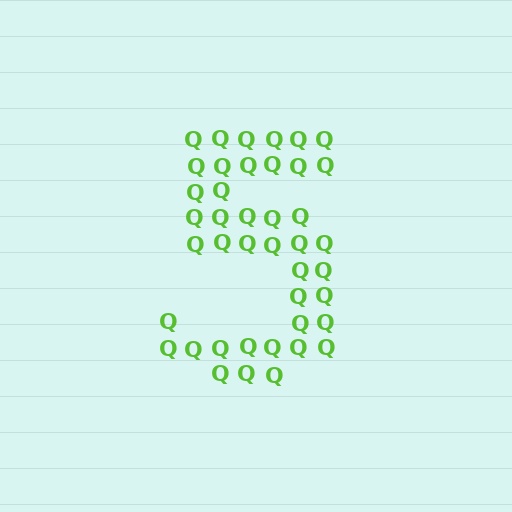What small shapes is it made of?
It is made of small letter Q's.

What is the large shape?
The large shape is the digit 5.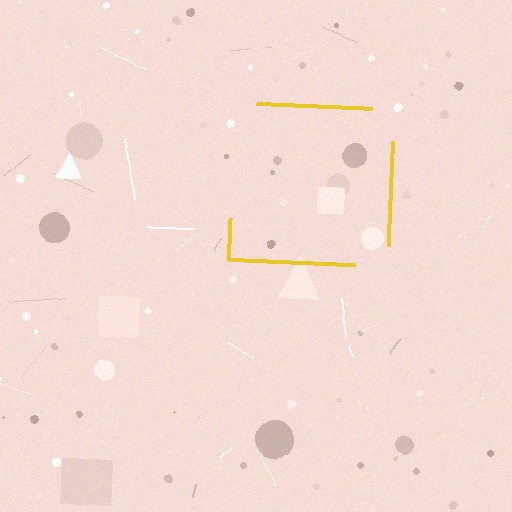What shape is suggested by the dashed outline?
The dashed outline suggests a square.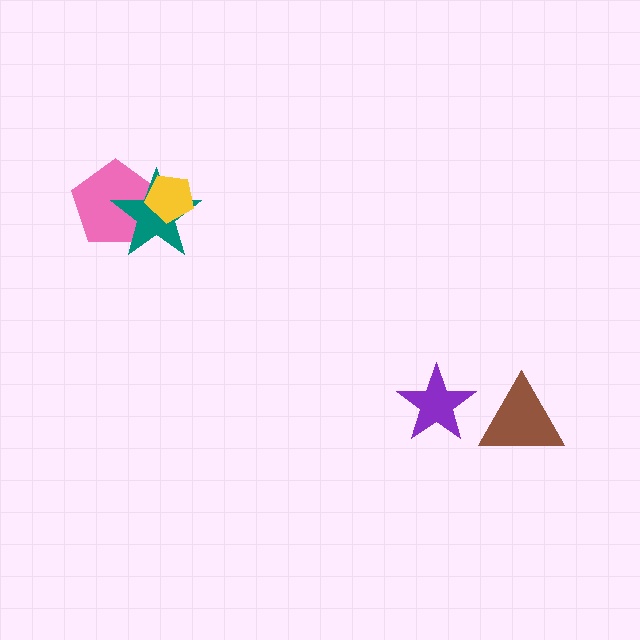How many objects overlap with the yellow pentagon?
2 objects overlap with the yellow pentagon.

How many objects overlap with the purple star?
0 objects overlap with the purple star.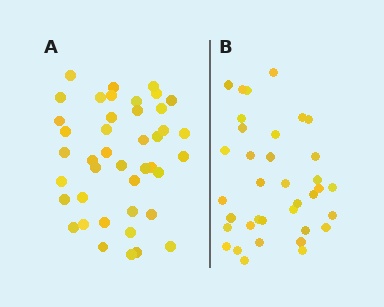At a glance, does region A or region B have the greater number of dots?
Region A (the left region) has more dots.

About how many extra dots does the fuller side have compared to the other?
Region A has about 6 more dots than region B.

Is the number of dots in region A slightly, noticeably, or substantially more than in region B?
Region A has only slightly more — the two regions are fairly close. The ratio is roughly 1.2 to 1.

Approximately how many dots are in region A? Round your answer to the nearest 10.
About 40 dots. (The exact count is 42, which rounds to 40.)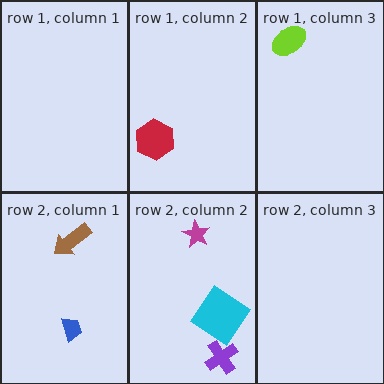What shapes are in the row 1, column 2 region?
The red hexagon.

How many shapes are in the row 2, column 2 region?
3.